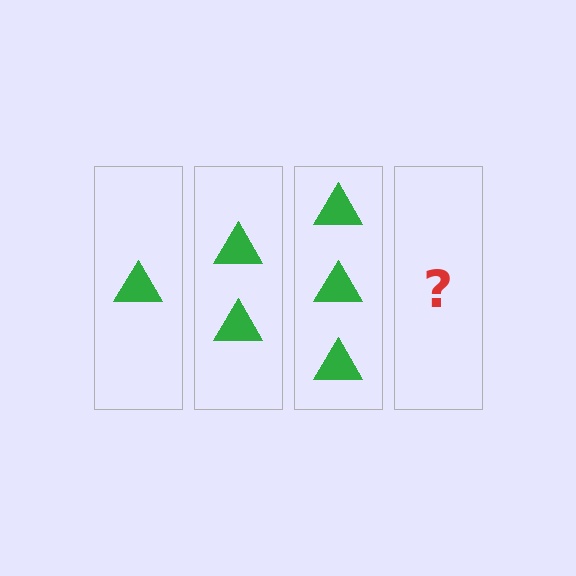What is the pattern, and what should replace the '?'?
The pattern is that each step adds one more triangle. The '?' should be 4 triangles.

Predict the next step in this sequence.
The next step is 4 triangles.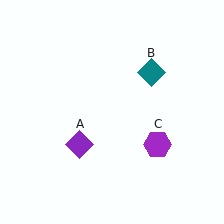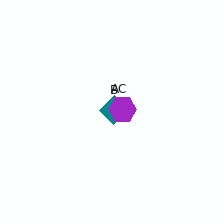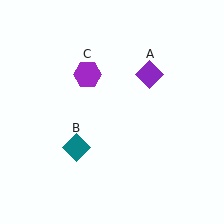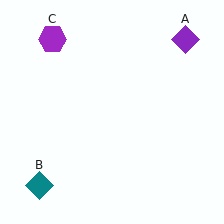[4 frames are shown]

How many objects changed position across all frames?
3 objects changed position: purple diamond (object A), teal diamond (object B), purple hexagon (object C).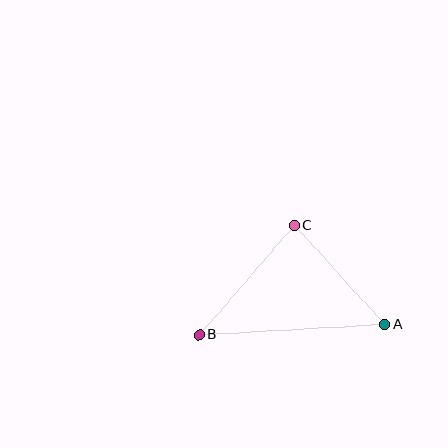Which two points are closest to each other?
Points A and C are closest to each other.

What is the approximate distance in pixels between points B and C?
The distance between B and C is approximately 145 pixels.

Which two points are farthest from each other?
Points A and B are farthest from each other.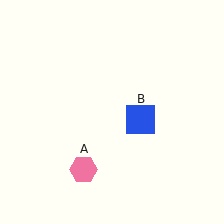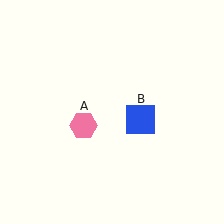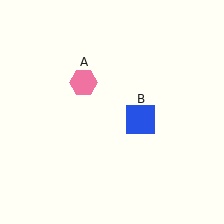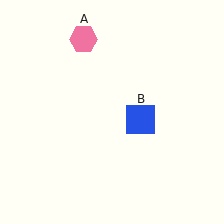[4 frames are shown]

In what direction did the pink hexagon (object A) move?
The pink hexagon (object A) moved up.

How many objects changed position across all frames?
1 object changed position: pink hexagon (object A).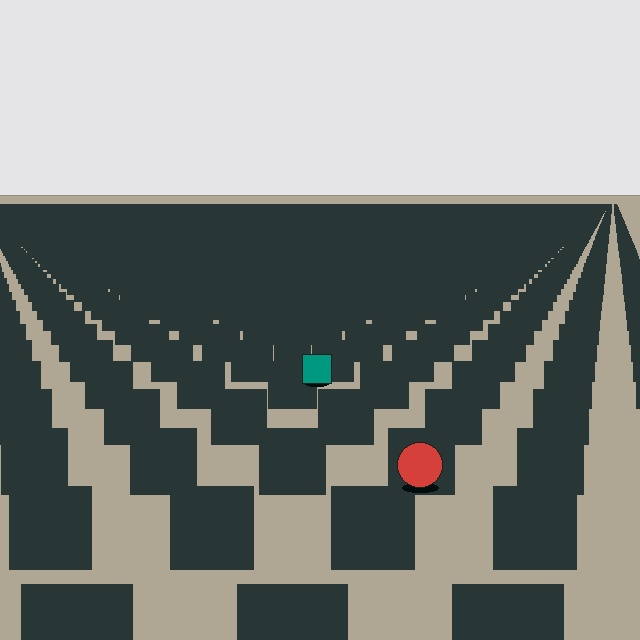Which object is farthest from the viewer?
The teal square is farthest from the viewer. It appears smaller and the ground texture around it is denser.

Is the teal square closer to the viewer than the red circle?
No. The red circle is closer — you can tell from the texture gradient: the ground texture is coarser near it.